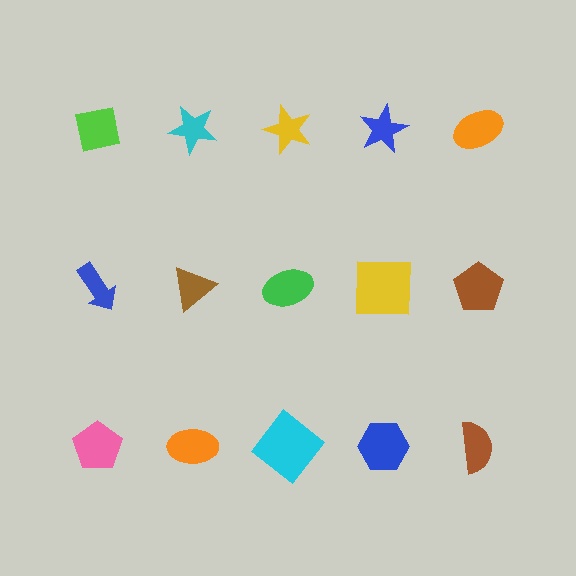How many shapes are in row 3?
5 shapes.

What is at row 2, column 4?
A yellow square.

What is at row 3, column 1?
A pink pentagon.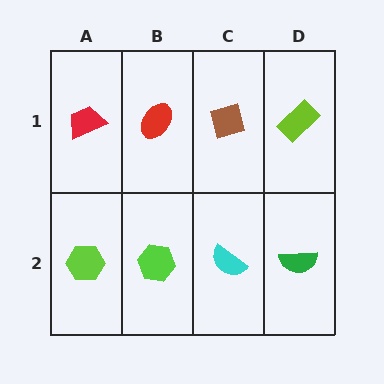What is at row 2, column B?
A lime hexagon.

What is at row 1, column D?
A lime rectangle.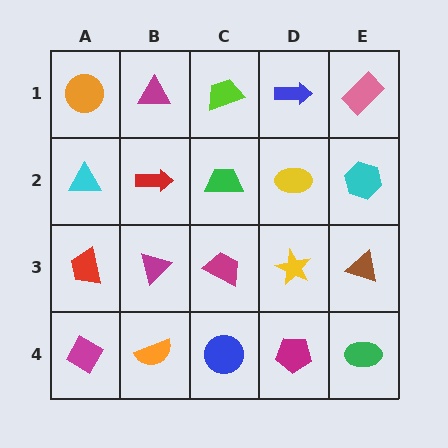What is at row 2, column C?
A green trapezoid.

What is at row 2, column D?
A yellow ellipse.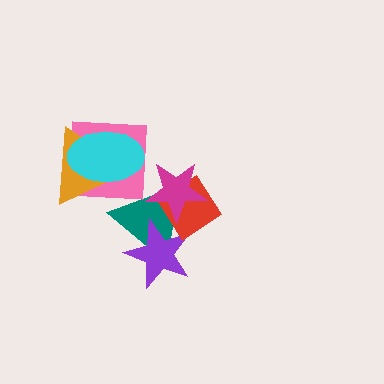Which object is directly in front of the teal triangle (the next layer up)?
The purple star is directly in front of the teal triangle.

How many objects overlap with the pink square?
3 objects overlap with the pink square.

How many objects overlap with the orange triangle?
2 objects overlap with the orange triangle.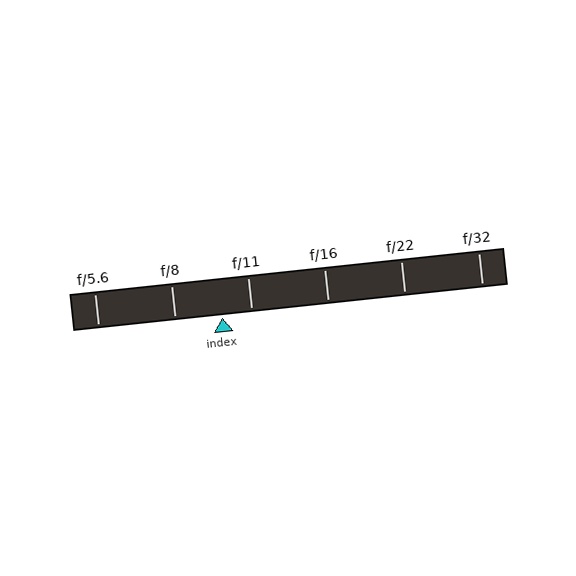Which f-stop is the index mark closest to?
The index mark is closest to f/11.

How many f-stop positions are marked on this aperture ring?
There are 6 f-stop positions marked.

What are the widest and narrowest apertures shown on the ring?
The widest aperture shown is f/5.6 and the narrowest is f/32.